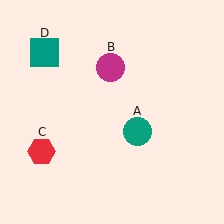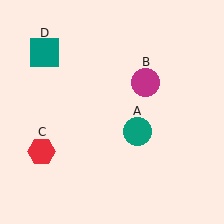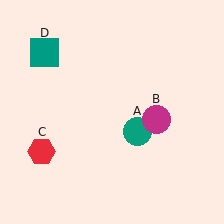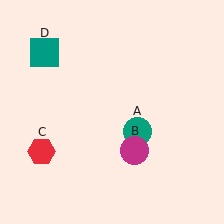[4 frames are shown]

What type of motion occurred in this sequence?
The magenta circle (object B) rotated clockwise around the center of the scene.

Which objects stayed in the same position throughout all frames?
Teal circle (object A) and red hexagon (object C) and teal square (object D) remained stationary.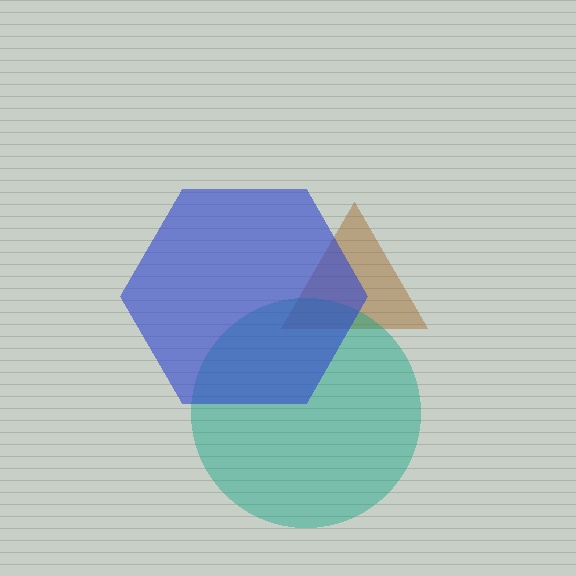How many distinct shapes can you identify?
There are 3 distinct shapes: a brown triangle, a teal circle, a blue hexagon.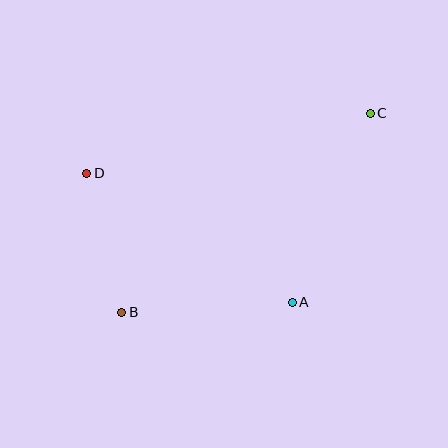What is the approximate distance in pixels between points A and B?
The distance between A and B is approximately 171 pixels.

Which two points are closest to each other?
Points B and D are closest to each other.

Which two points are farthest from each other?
Points B and C are farthest from each other.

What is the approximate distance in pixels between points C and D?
The distance between C and D is approximately 290 pixels.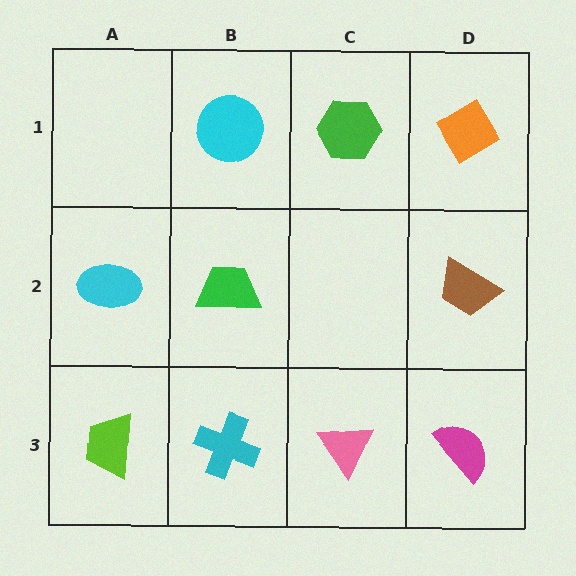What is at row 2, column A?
A cyan ellipse.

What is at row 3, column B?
A cyan cross.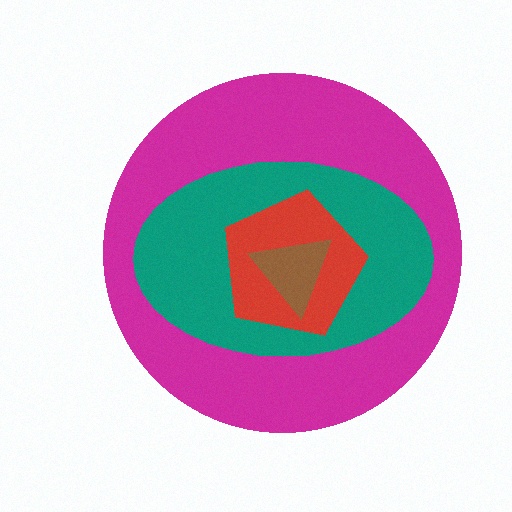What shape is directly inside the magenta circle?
The teal ellipse.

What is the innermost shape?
The brown triangle.